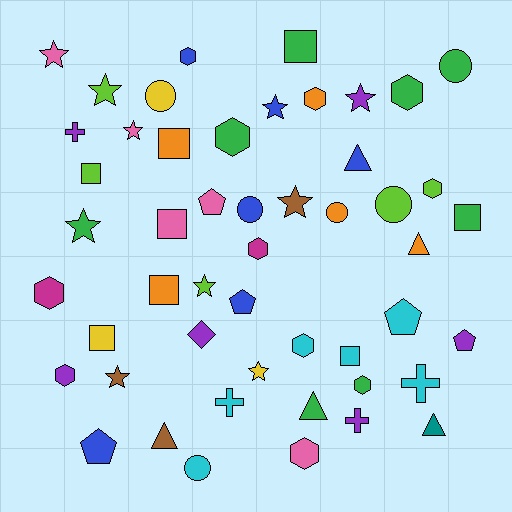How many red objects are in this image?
There are no red objects.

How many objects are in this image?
There are 50 objects.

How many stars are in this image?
There are 10 stars.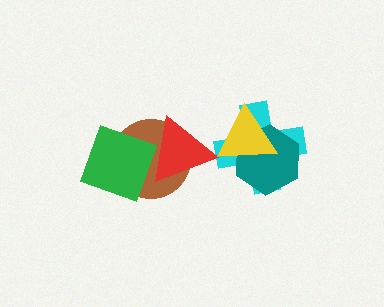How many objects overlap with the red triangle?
1 object overlaps with the red triangle.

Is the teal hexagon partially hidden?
Yes, it is partially covered by another shape.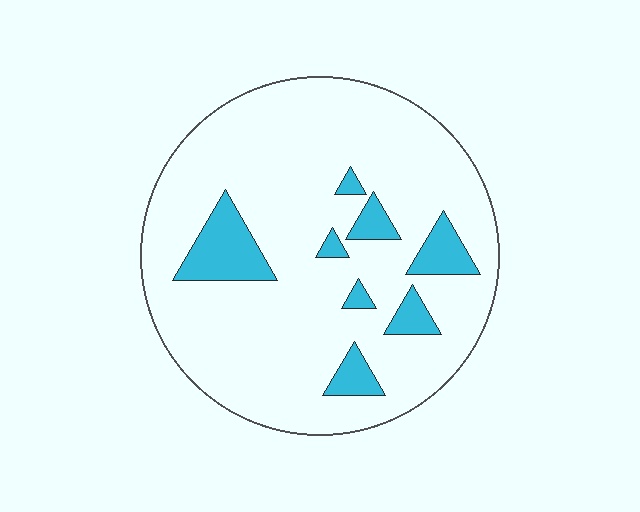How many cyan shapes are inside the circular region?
8.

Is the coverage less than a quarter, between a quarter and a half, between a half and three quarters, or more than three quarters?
Less than a quarter.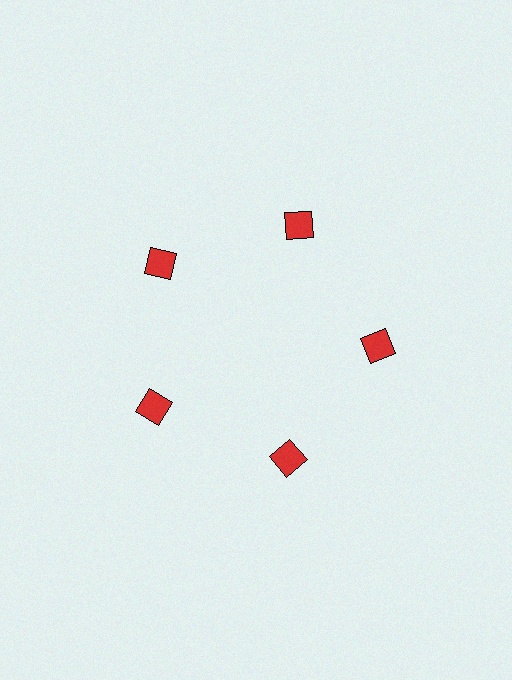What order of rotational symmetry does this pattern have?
This pattern has 5-fold rotational symmetry.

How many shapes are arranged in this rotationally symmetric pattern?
There are 5 shapes, arranged in 5 groups of 1.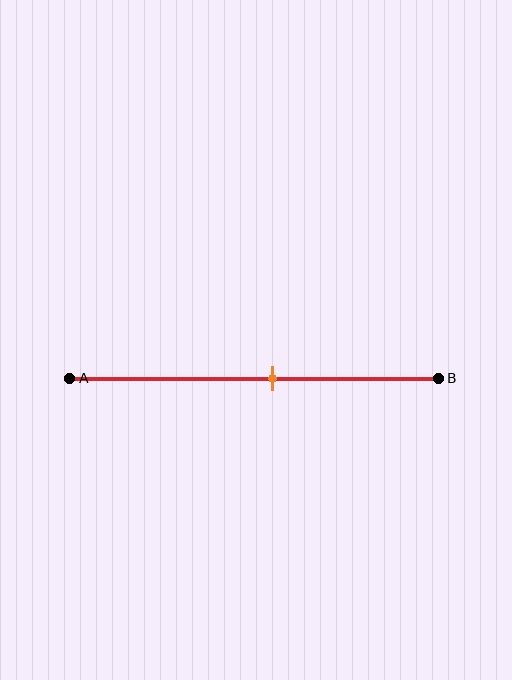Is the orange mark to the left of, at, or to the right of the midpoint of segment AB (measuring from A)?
The orange mark is to the right of the midpoint of segment AB.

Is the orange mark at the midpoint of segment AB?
No, the mark is at about 55% from A, not at the 50% midpoint.